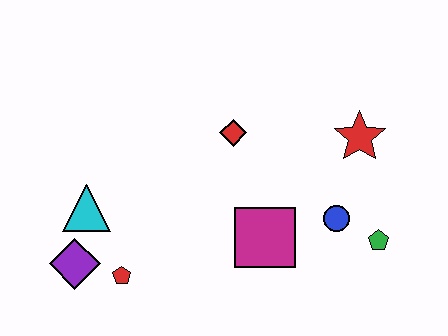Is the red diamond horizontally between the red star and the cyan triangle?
Yes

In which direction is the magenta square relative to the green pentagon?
The magenta square is to the left of the green pentagon.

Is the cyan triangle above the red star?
No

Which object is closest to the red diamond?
The magenta square is closest to the red diamond.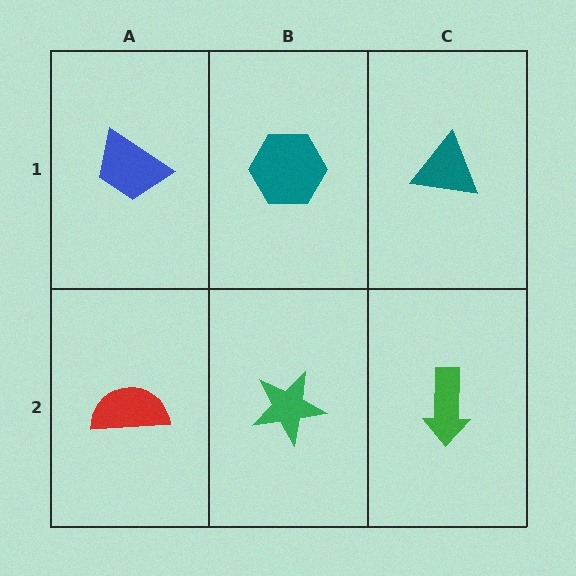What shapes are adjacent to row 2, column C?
A teal triangle (row 1, column C), a green star (row 2, column B).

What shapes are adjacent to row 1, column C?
A green arrow (row 2, column C), a teal hexagon (row 1, column B).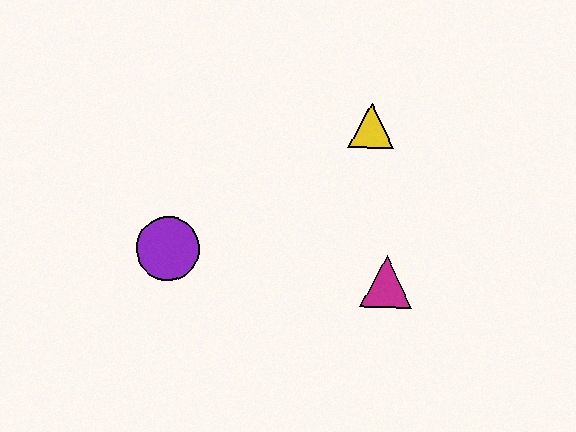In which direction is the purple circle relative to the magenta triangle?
The purple circle is to the left of the magenta triangle.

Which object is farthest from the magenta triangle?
The purple circle is farthest from the magenta triangle.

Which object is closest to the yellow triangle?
The magenta triangle is closest to the yellow triangle.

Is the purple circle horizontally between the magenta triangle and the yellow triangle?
No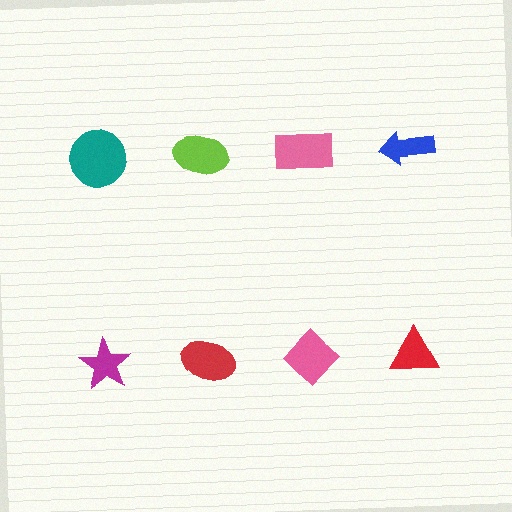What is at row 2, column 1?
A magenta star.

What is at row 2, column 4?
A red triangle.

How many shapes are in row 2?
4 shapes.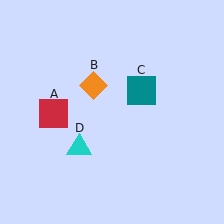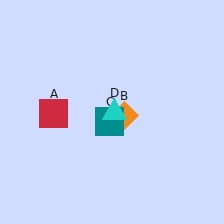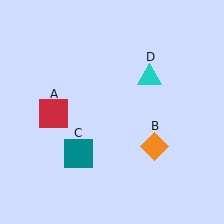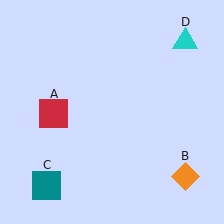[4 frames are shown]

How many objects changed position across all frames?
3 objects changed position: orange diamond (object B), teal square (object C), cyan triangle (object D).